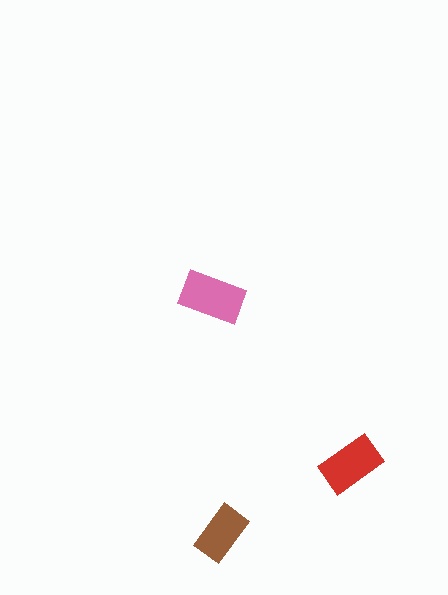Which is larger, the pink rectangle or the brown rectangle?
The pink one.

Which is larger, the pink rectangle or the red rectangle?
The pink one.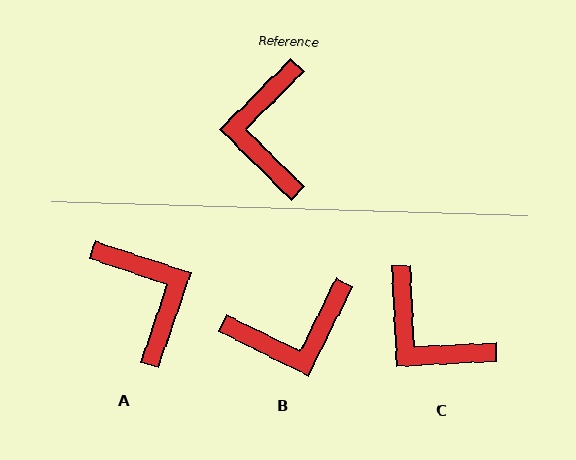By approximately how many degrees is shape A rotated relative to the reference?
Approximately 154 degrees clockwise.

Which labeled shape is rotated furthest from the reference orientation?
A, about 154 degrees away.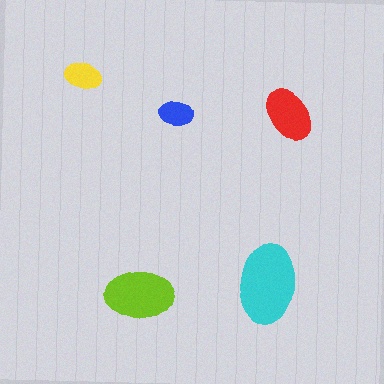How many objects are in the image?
There are 5 objects in the image.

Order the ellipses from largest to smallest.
the cyan one, the lime one, the red one, the yellow one, the blue one.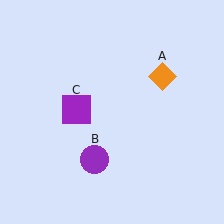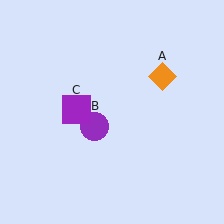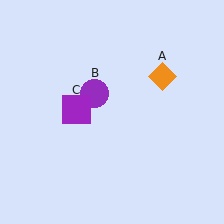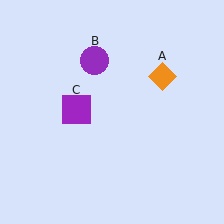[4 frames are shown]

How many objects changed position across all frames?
1 object changed position: purple circle (object B).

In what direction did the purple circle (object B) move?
The purple circle (object B) moved up.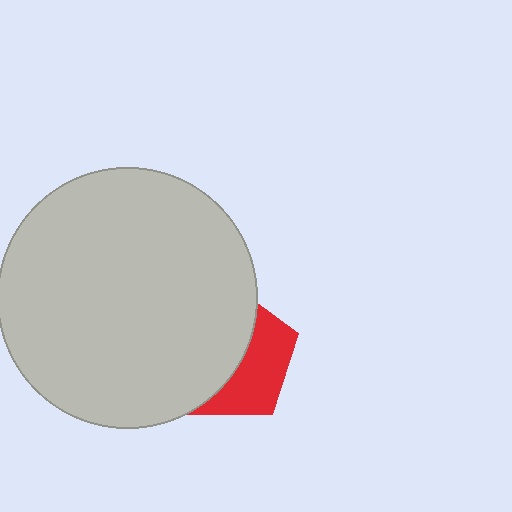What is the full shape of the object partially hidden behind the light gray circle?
The partially hidden object is a red pentagon.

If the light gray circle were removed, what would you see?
You would see the complete red pentagon.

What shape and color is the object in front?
The object in front is a light gray circle.